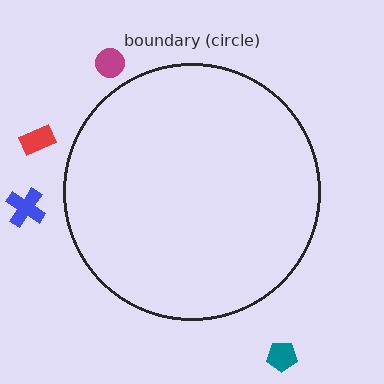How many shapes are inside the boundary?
0 inside, 4 outside.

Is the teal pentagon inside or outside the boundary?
Outside.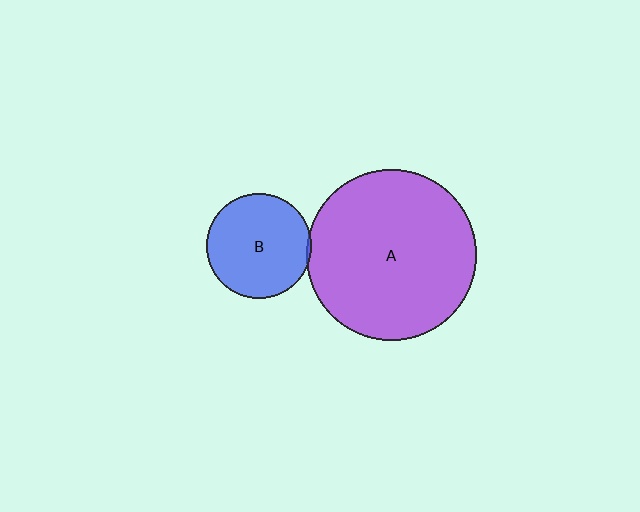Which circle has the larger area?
Circle A (purple).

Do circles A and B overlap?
Yes.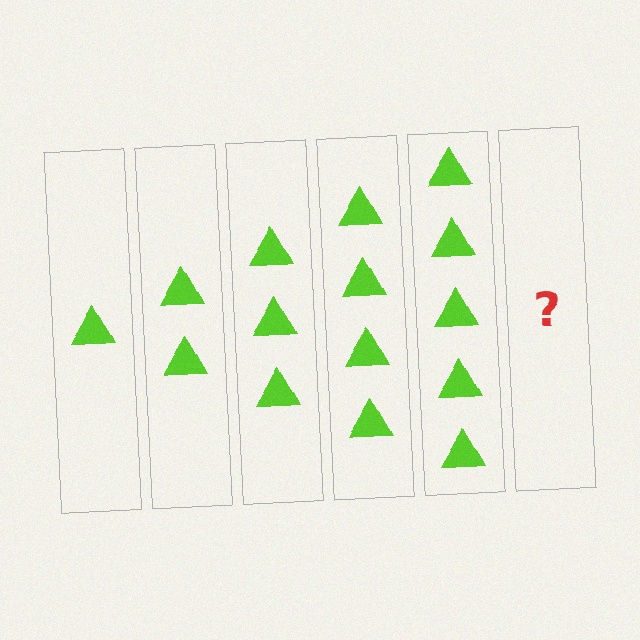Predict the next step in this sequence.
The next step is 6 triangles.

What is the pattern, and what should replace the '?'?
The pattern is that each step adds one more triangle. The '?' should be 6 triangles.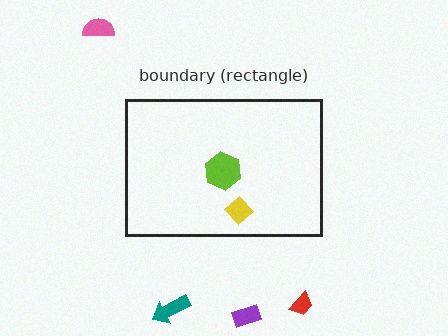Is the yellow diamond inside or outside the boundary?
Inside.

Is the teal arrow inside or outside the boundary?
Outside.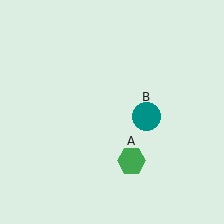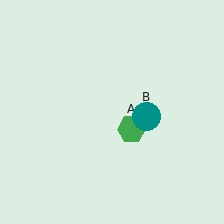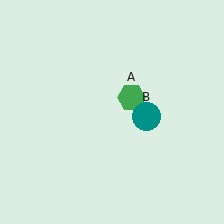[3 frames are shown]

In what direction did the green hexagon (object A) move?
The green hexagon (object A) moved up.